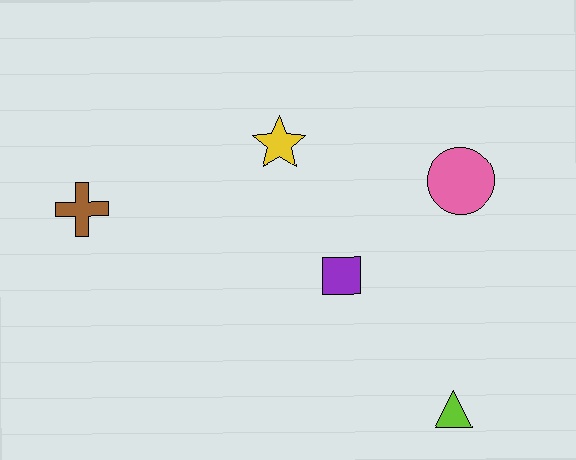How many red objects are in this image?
There are no red objects.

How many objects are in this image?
There are 5 objects.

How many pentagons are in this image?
There are no pentagons.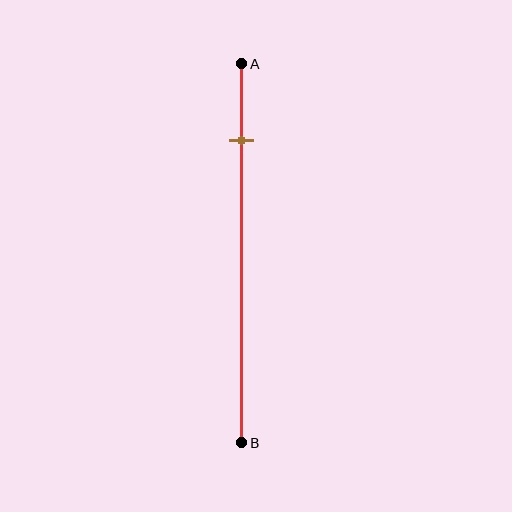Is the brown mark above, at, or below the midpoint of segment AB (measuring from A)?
The brown mark is above the midpoint of segment AB.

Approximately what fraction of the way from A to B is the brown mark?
The brown mark is approximately 20% of the way from A to B.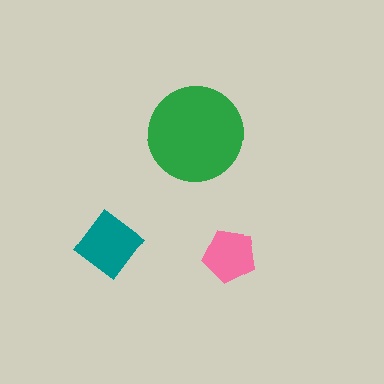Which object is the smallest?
The pink pentagon.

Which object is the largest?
The green circle.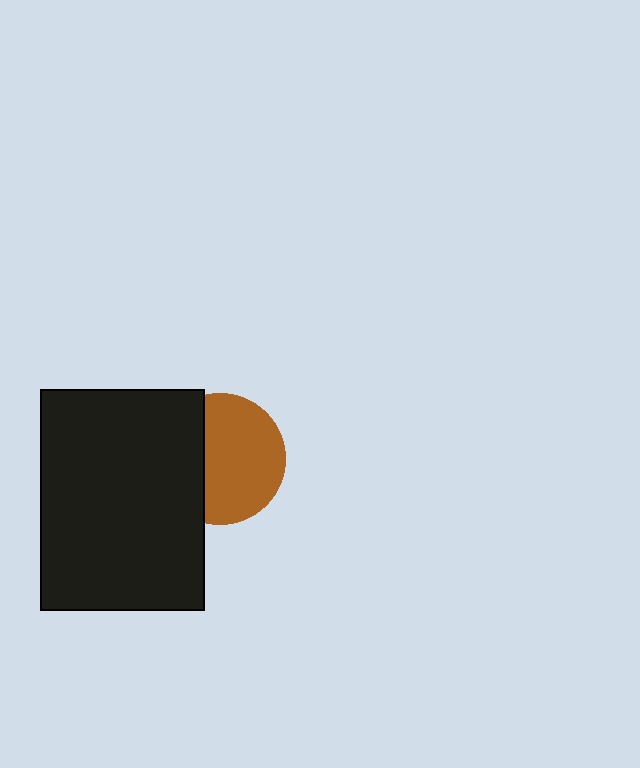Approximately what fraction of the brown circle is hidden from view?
Roughly 36% of the brown circle is hidden behind the black rectangle.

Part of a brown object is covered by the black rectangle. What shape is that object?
It is a circle.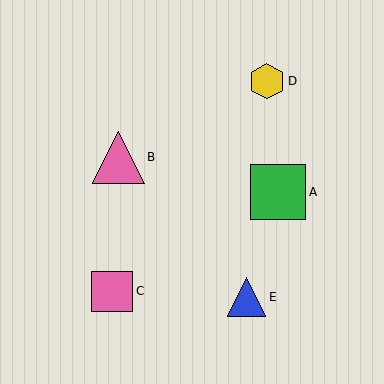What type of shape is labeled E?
Shape E is a blue triangle.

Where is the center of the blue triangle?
The center of the blue triangle is at (246, 297).